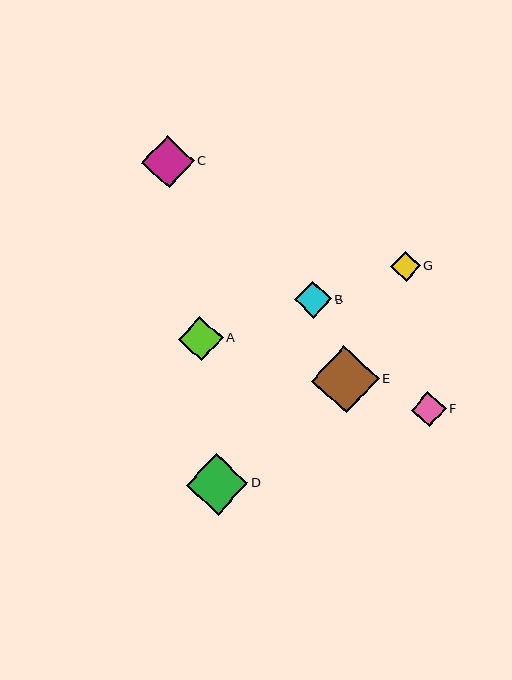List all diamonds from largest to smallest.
From largest to smallest: E, D, C, A, B, F, G.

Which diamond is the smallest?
Diamond G is the smallest with a size of approximately 30 pixels.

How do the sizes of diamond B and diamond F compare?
Diamond B and diamond F are approximately the same size.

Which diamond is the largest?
Diamond E is the largest with a size of approximately 67 pixels.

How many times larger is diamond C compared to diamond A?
Diamond C is approximately 1.2 times the size of diamond A.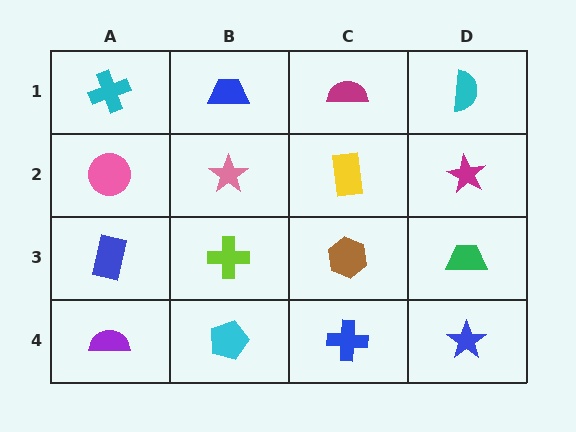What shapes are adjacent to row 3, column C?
A yellow rectangle (row 2, column C), a blue cross (row 4, column C), a lime cross (row 3, column B), a green trapezoid (row 3, column D).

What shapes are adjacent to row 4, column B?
A lime cross (row 3, column B), a purple semicircle (row 4, column A), a blue cross (row 4, column C).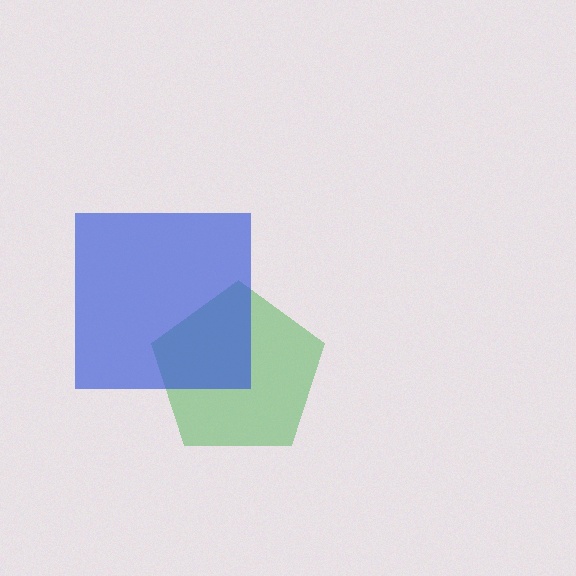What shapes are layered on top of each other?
The layered shapes are: a green pentagon, a blue square.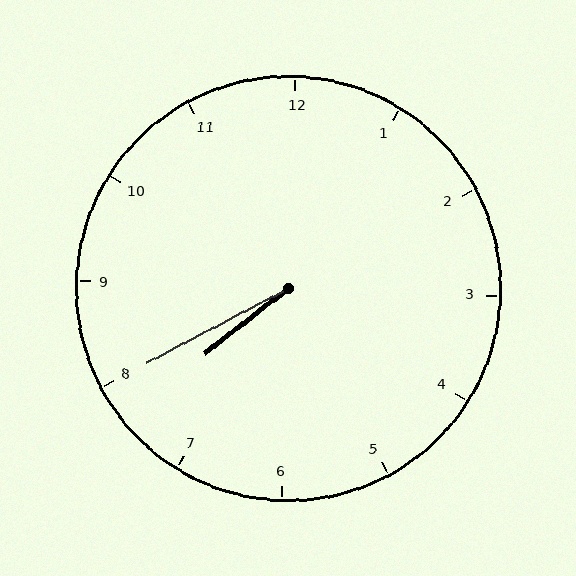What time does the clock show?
7:40.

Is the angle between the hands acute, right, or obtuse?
It is acute.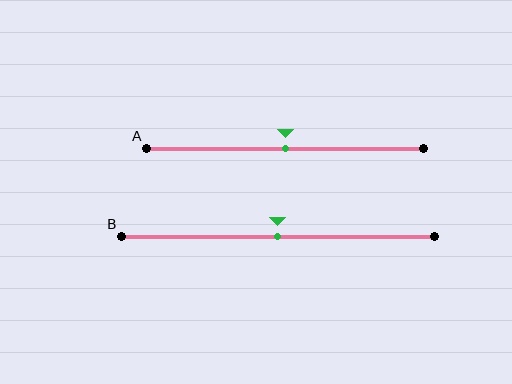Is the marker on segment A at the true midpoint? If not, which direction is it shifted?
Yes, the marker on segment A is at the true midpoint.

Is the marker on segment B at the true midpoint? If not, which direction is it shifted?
Yes, the marker on segment B is at the true midpoint.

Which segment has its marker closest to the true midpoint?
Segment A has its marker closest to the true midpoint.